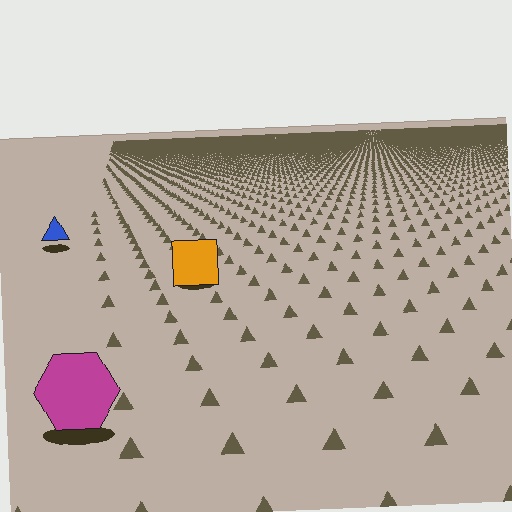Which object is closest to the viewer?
The magenta hexagon is closest. The texture marks near it are larger and more spread out.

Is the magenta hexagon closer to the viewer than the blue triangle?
Yes. The magenta hexagon is closer — you can tell from the texture gradient: the ground texture is coarser near it.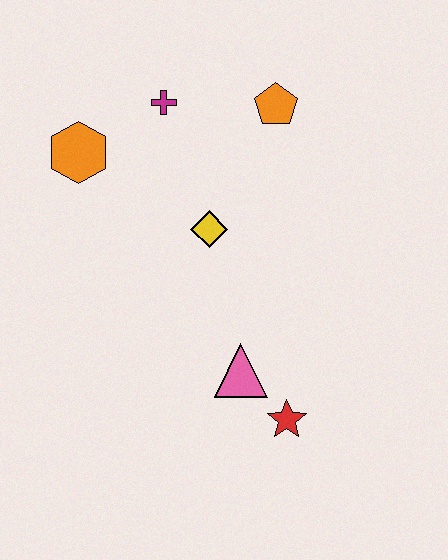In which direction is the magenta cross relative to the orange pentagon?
The magenta cross is to the left of the orange pentagon.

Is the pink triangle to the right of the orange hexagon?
Yes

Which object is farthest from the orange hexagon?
The red star is farthest from the orange hexagon.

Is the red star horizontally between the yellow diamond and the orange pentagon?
No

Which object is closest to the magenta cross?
The orange hexagon is closest to the magenta cross.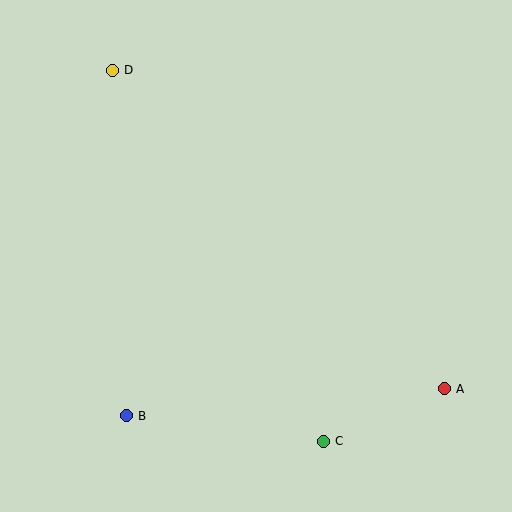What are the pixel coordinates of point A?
Point A is at (444, 389).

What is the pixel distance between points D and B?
The distance between D and B is 346 pixels.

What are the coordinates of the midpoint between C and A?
The midpoint between C and A is at (384, 415).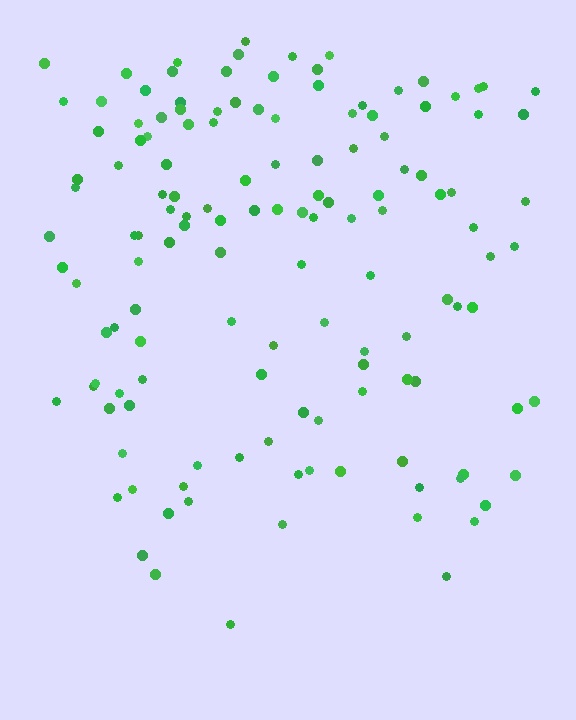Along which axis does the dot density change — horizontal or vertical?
Vertical.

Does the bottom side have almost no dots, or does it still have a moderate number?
Still a moderate number, just noticeably fewer than the top.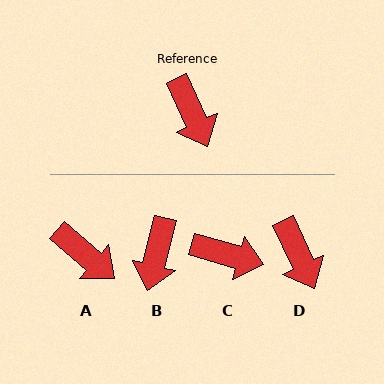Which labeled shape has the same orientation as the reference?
D.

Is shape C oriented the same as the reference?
No, it is off by about 49 degrees.